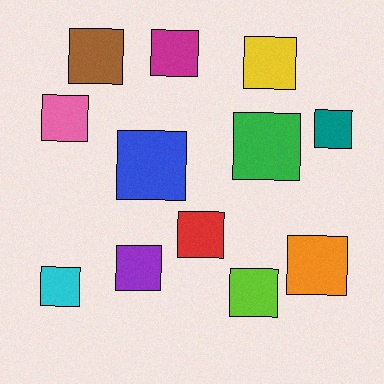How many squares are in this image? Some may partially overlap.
There are 12 squares.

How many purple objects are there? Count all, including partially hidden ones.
There is 1 purple object.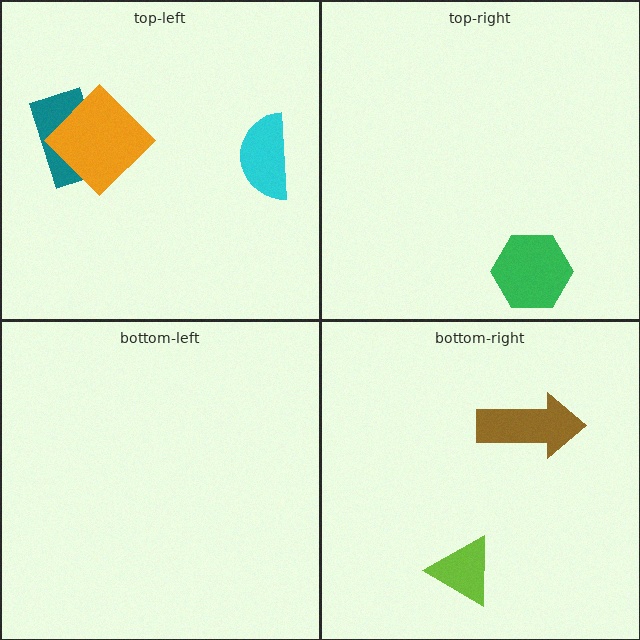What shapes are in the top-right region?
The green hexagon.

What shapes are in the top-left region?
The teal rectangle, the cyan semicircle, the orange diamond.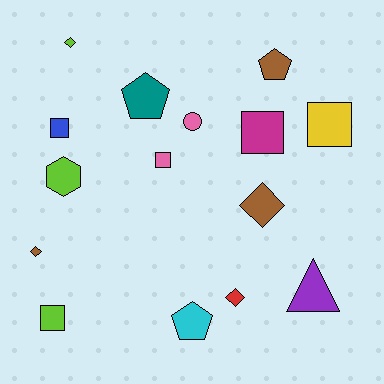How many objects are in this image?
There are 15 objects.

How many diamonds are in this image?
There are 4 diamonds.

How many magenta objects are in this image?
There is 1 magenta object.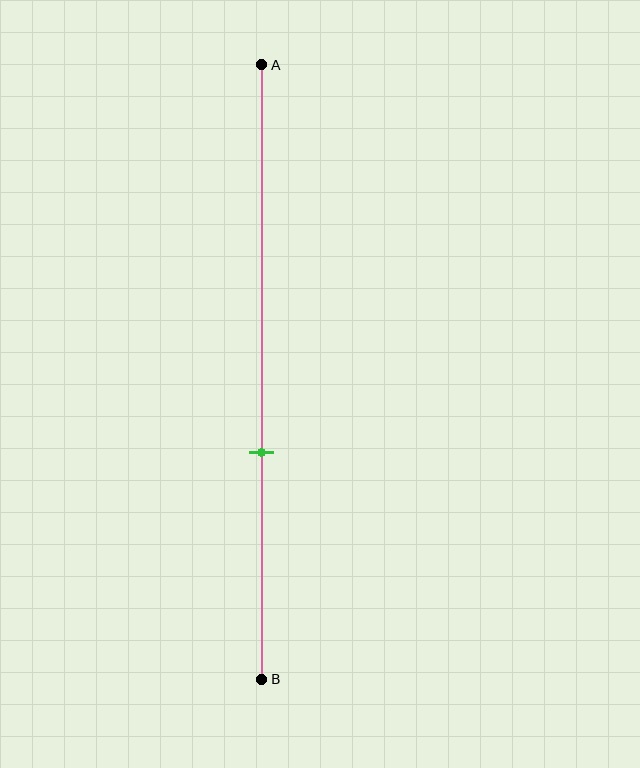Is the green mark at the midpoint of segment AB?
No, the mark is at about 65% from A, not at the 50% midpoint.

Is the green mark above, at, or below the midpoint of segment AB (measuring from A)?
The green mark is below the midpoint of segment AB.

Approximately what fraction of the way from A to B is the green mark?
The green mark is approximately 65% of the way from A to B.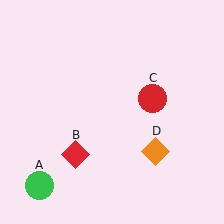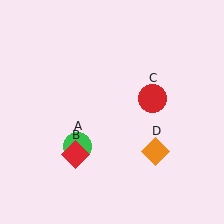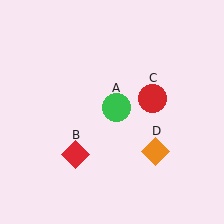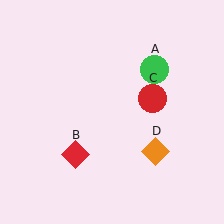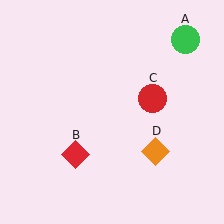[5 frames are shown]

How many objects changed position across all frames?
1 object changed position: green circle (object A).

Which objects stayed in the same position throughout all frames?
Red diamond (object B) and red circle (object C) and orange diamond (object D) remained stationary.